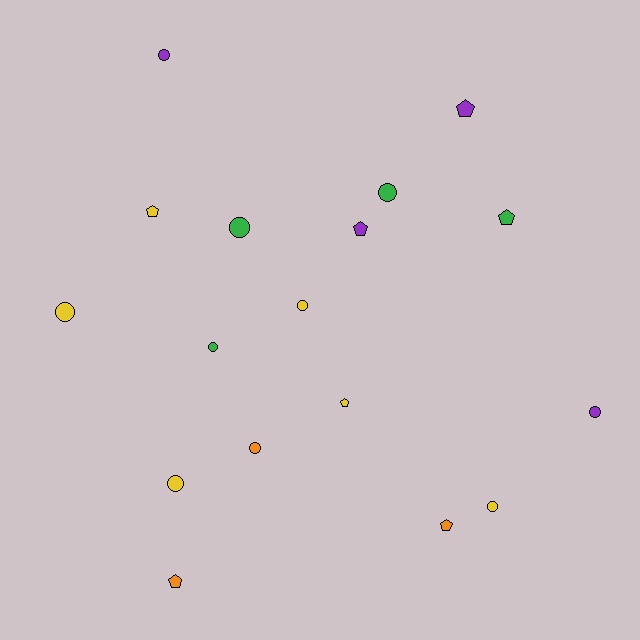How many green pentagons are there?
There is 1 green pentagon.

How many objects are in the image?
There are 17 objects.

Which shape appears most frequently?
Circle, with 10 objects.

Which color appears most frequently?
Yellow, with 6 objects.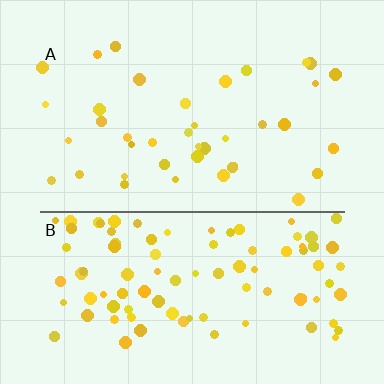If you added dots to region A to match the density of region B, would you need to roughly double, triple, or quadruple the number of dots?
Approximately triple.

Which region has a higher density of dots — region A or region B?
B (the bottom).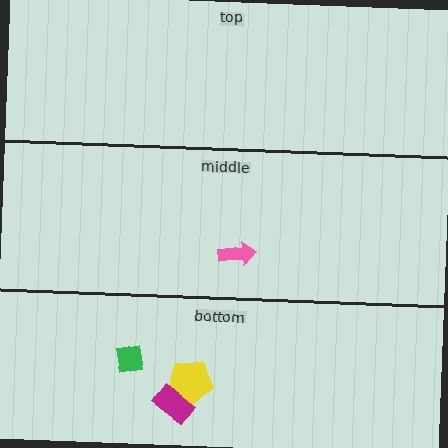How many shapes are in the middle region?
1.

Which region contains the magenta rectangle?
The bottom region.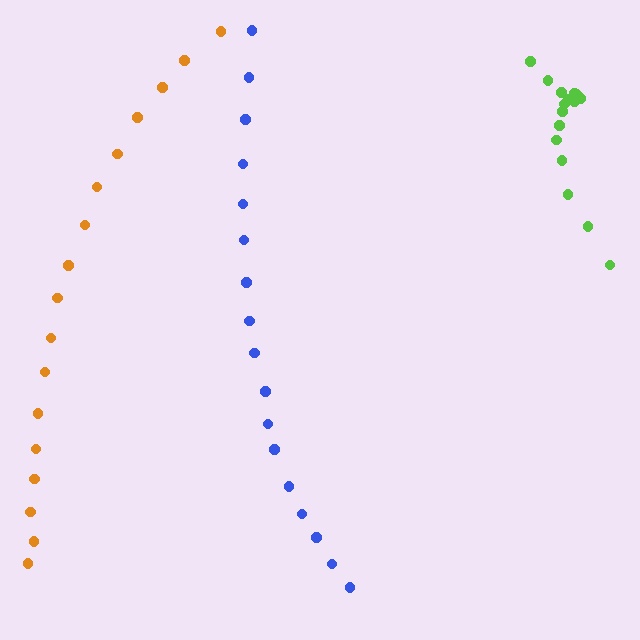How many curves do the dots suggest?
There are 3 distinct paths.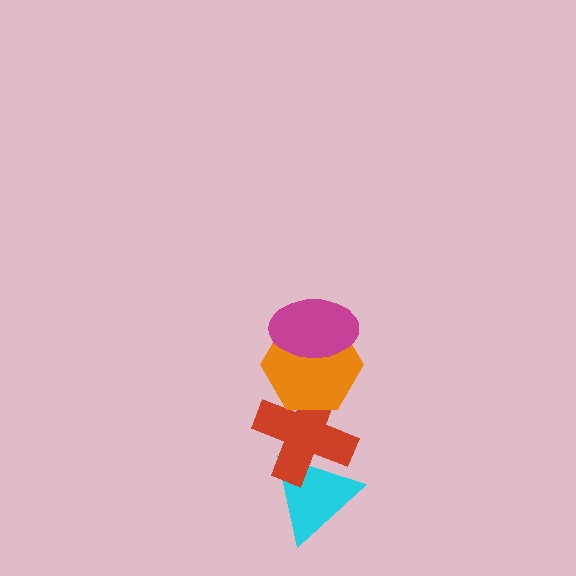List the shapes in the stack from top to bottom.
From top to bottom: the magenta ellipse, the orange hexagon, the red cross, the cyan triangle.